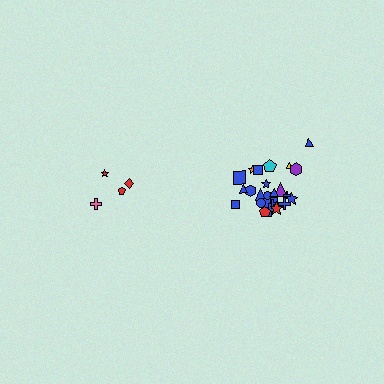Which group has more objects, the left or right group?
The right group.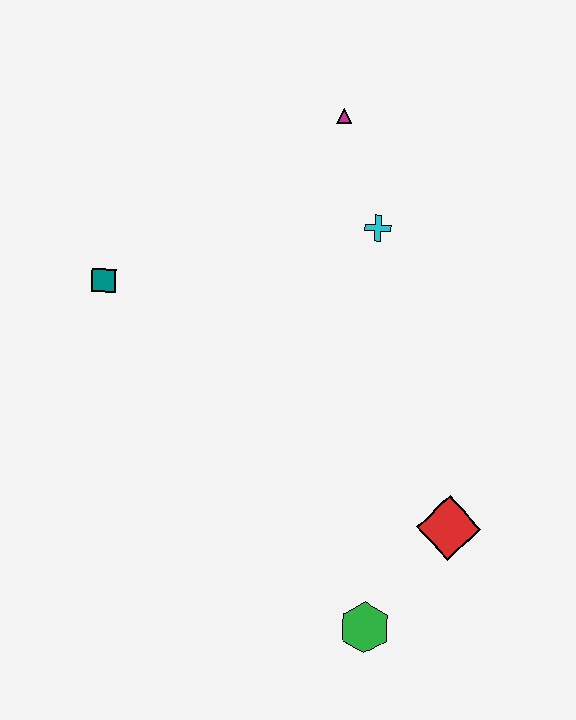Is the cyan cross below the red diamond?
No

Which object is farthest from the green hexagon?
The magenta triangle is farthest from the green hexagon.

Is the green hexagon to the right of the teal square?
Yes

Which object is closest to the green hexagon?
The red diamond is closest to the green hexagon.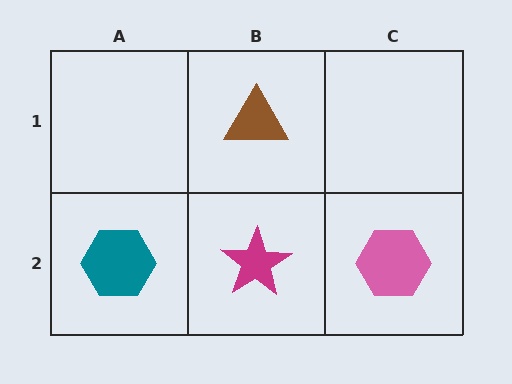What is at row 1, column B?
A brown triangle.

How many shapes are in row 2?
3 shapes.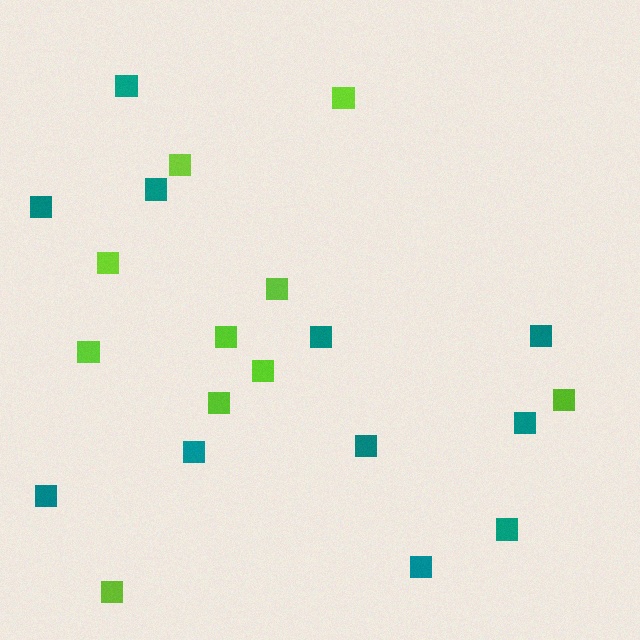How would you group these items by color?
There are 2 groups: one group of teal squares (11) and one group of lime squares (10).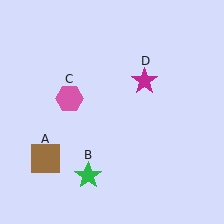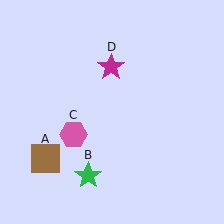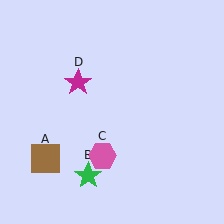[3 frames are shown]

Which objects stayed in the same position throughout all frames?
Brown square (object A) and green star (object B) remained stationary.